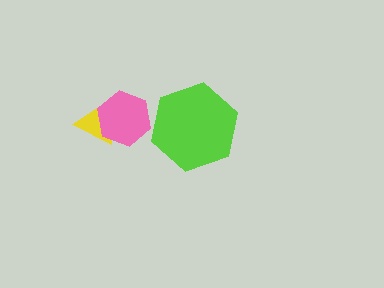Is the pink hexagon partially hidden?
No, no other shape covers it.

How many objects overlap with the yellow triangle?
1 object overlaps with the yellow triangle.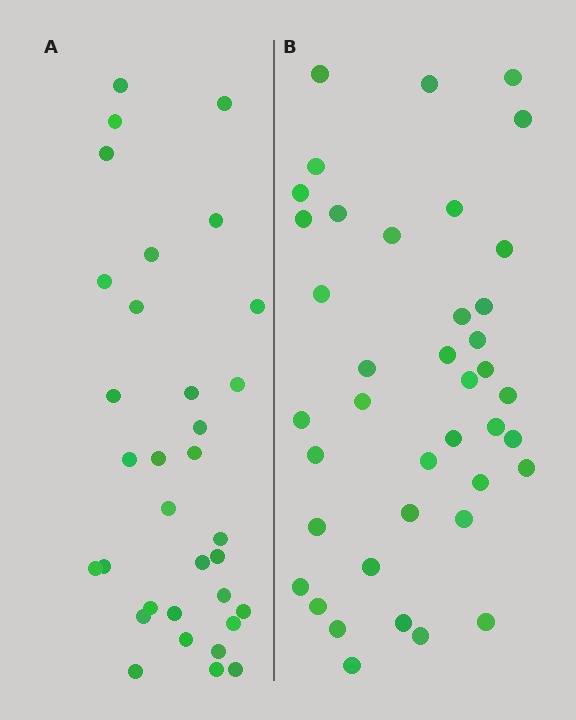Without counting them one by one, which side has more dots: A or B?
Region B (the right region) has more dots.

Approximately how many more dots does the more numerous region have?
Region B has roughly 8 or so more dots than region A.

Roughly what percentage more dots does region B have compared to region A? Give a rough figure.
About 20% more.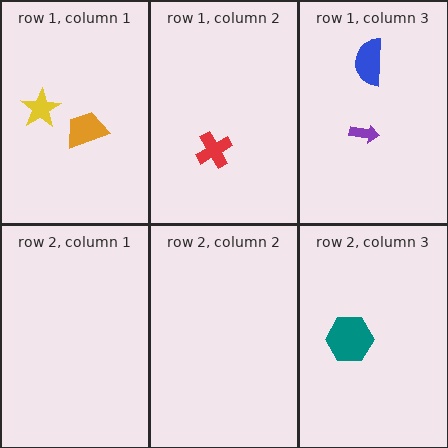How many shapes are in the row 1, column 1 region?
2.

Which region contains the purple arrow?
The row 1, column 3 region.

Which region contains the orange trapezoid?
The row 1, column 1 region.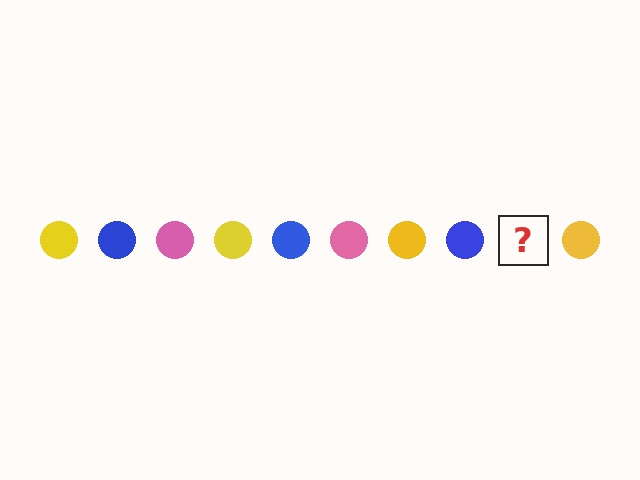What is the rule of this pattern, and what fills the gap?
The rule is that the pattern cycles through yellow, blue, pink circles. The gap should be filled with a pink circle.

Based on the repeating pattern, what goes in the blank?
The blank should be a pink circle.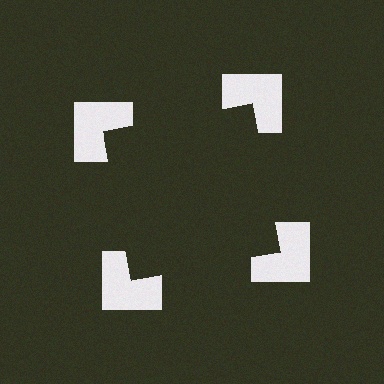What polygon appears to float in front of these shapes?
An illusory square — its edges are inferred from the aligned wedge cuts in the notched squares, not physically drawn.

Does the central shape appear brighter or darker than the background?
It typically appears slightly darker than the background, even though no actual brightness change is drawn.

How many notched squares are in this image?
There are 4 — one at each vertex of the illusory square.